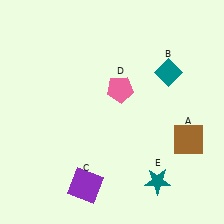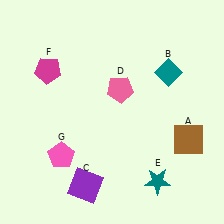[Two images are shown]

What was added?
A magenta pentagon (F), a pink pentagon (G) were added in Image 2.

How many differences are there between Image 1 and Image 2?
There are 2 differences between the two images.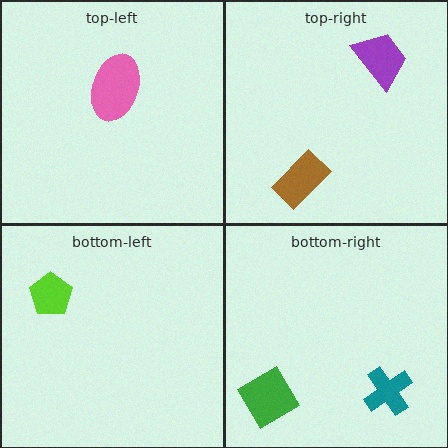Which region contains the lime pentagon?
The bottom-left region.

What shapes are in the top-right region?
The purple trapezoid, the brown rectangle.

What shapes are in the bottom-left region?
The lime pentagon.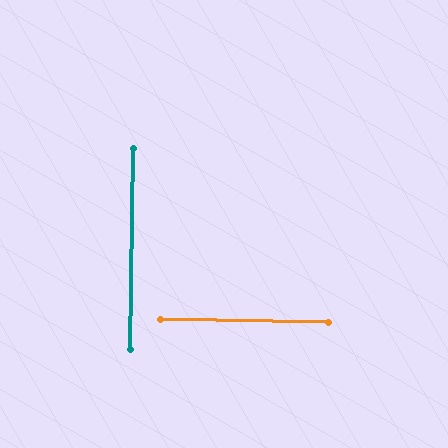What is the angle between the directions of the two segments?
Approximately 90 degrees.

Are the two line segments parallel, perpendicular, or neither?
Perpendicular — they meet at approximately 90°.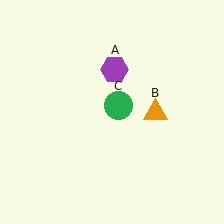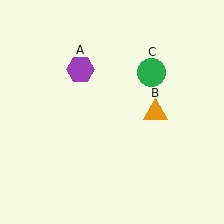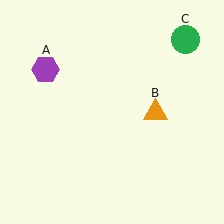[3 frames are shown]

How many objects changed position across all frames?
2 objects changed position: purple hexagon (object A), green circle (object C).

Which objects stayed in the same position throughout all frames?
Orange triangle (object B) remained stationary.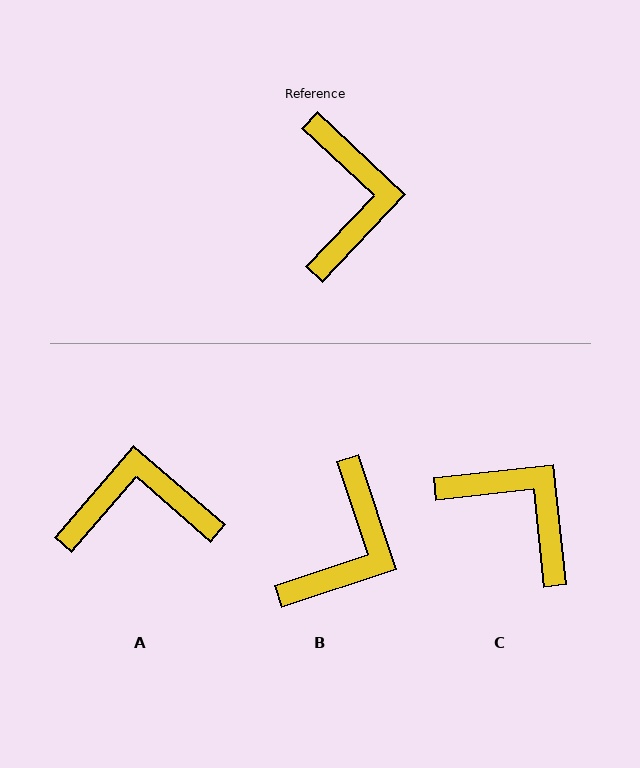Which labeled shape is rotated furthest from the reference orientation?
A, about 93 degrees away.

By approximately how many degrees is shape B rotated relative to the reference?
Approximately 28 degrees clockwise.